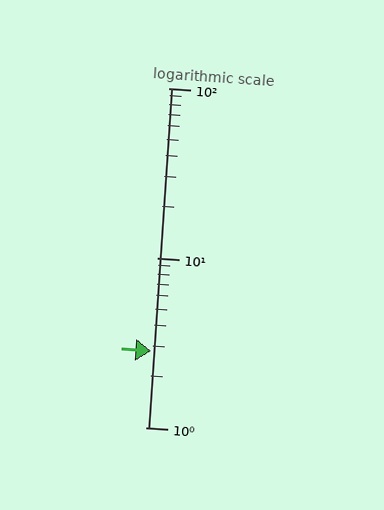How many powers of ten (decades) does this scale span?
The scale spans 2 decades, from 1 to 100.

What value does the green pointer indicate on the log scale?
The pointer indicates approximately 2.8.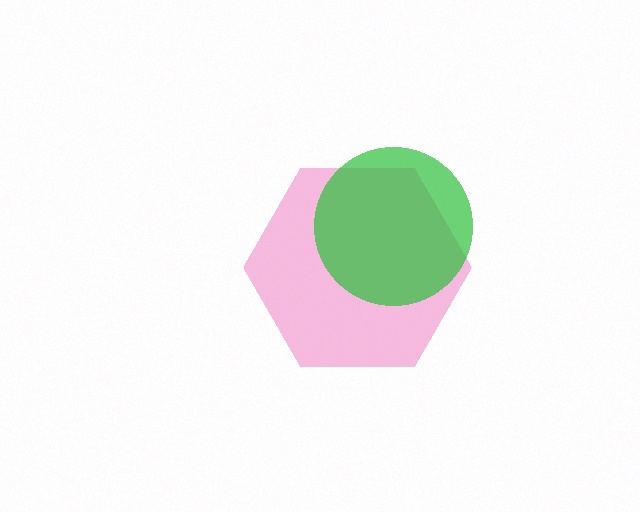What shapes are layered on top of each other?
The layered shapes are: a pink hexagon, a green circle.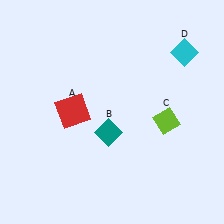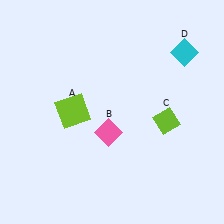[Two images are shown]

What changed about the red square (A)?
In Image 1, A is red. In Image 2, it changed to lime.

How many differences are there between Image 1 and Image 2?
There are 2 differences between the two images.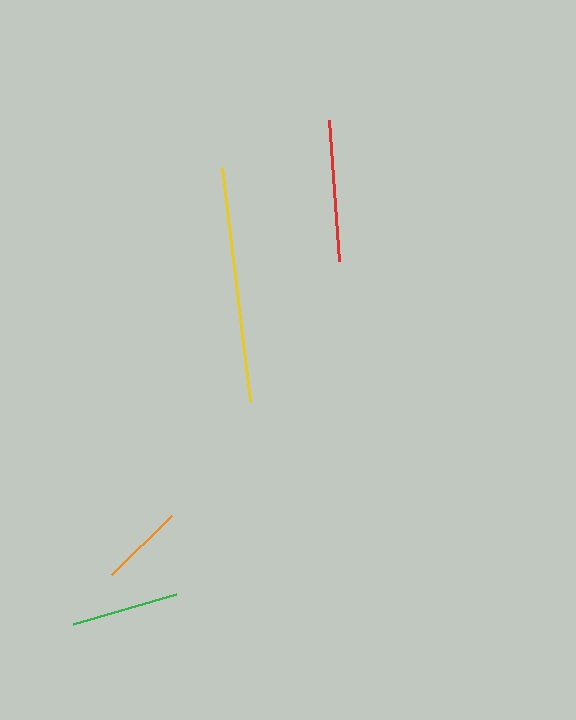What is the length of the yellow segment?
The yellow segment is approximately 235 pixels long.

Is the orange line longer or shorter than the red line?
The red line is longer than the orange line.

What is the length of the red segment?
The red segment is approximately 141 pixels long.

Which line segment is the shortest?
The orange line is the shortest at approximately 85 pixels.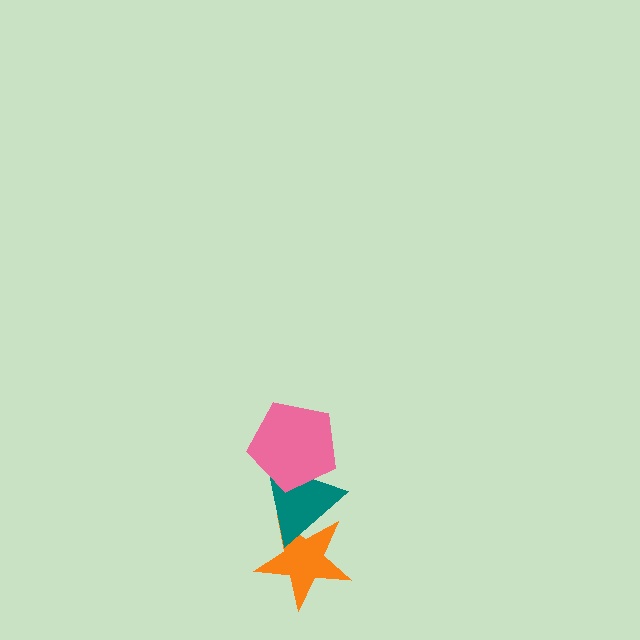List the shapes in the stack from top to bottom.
From top to bottom: the pink pentagon, the teal triangle, the orange star.